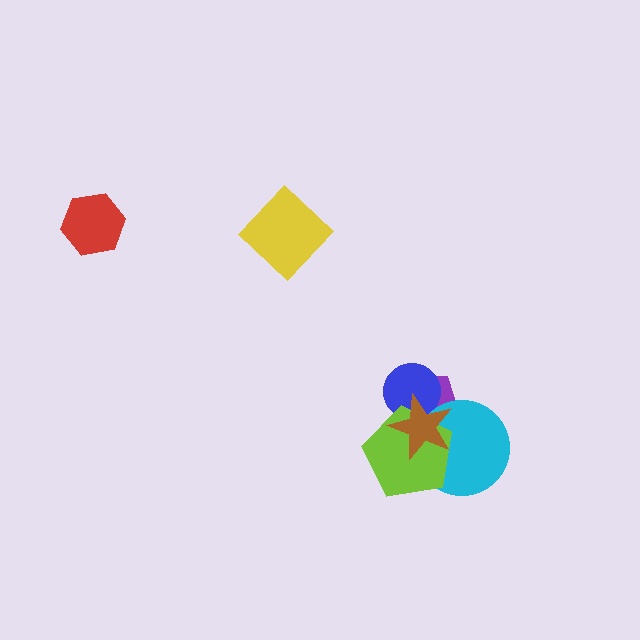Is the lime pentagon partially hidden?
Yes, it is partially covered by another shape.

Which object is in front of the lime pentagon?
The brown star is in front of the lime pentagon.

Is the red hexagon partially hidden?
No, no other shape covers it.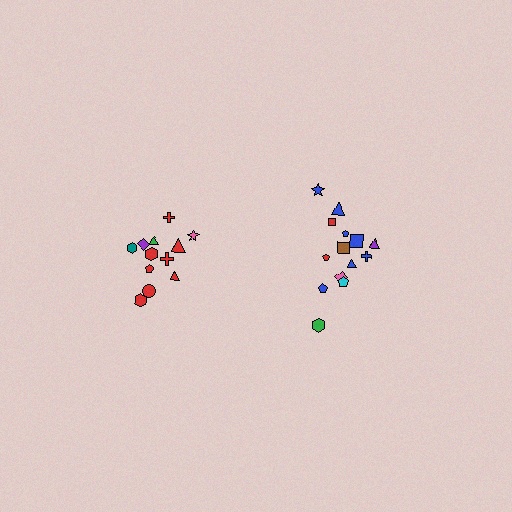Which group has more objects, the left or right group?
The right group.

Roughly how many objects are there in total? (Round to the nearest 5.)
Roughly 25 objects in total.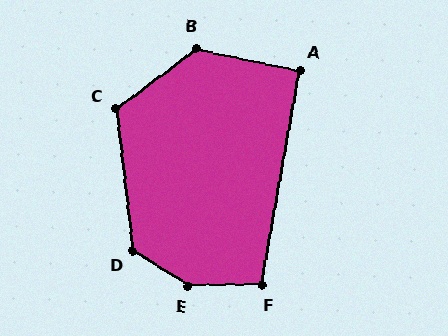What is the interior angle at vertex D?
Approximately 129 degrees (obtuse).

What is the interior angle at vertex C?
Approximately 120 degrees (obtuse).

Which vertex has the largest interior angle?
E, at approximately 147 degrees.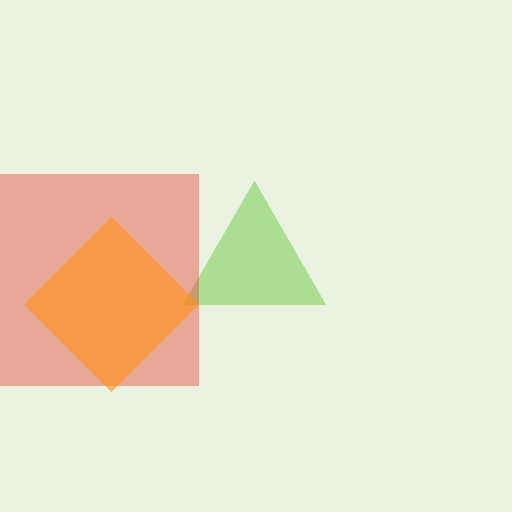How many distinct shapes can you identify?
There are 3 distinct shapes: a lime triangle, a red square, an orange diamond.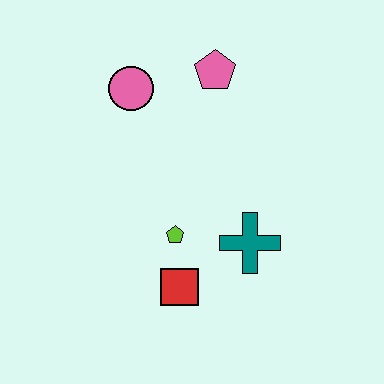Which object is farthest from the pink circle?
The red square is farthest from the pink circle.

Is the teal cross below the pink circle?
Yes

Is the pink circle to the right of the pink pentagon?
No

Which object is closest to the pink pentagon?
The pink circle is closest to the pink pentagon.